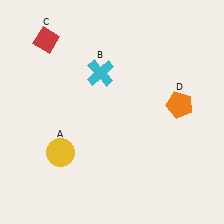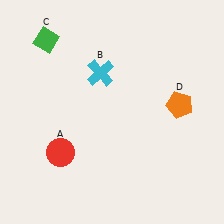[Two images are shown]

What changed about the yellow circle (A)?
In Image 1, A is yellow. In Image 2, it changed to red.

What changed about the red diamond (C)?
In Image 1, C is red. In Image 2, it changed to green.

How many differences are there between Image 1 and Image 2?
There are 2 differences between the two images.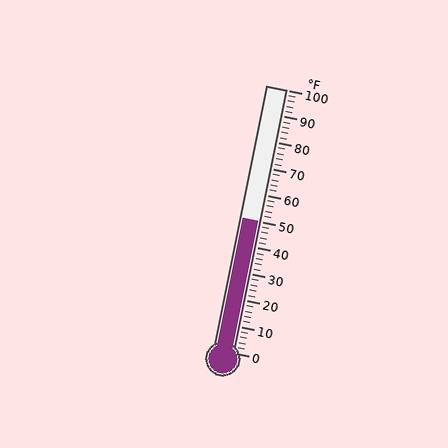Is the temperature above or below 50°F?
The temperature is at 50°F.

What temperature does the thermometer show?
The thermometer shows approximately 50°F.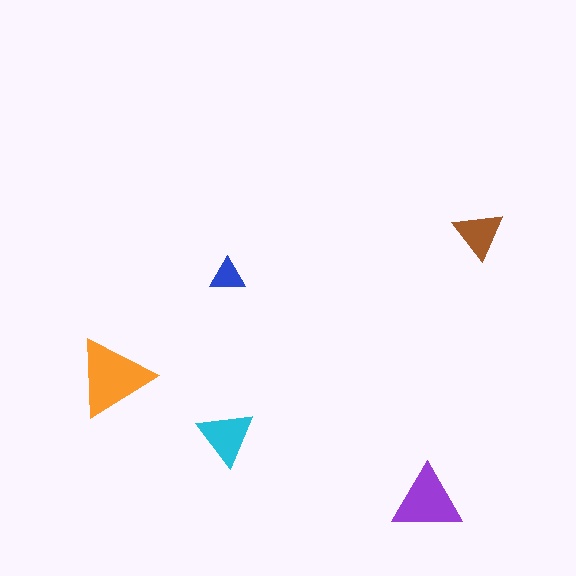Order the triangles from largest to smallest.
the orange one, the purple one, the cyan one, the brown one, the blue one.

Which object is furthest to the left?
The orange triangle is leftmost.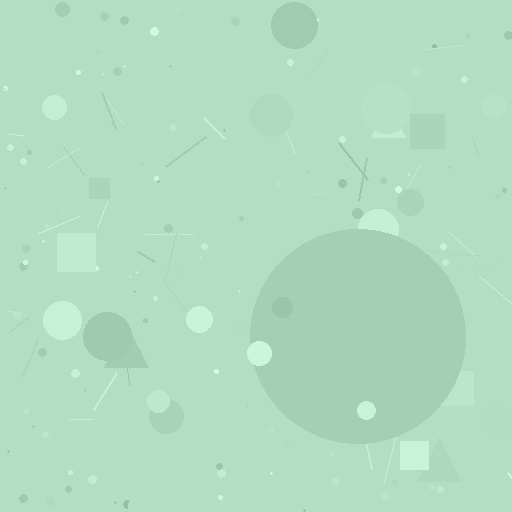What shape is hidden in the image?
A circle is hidden in the image.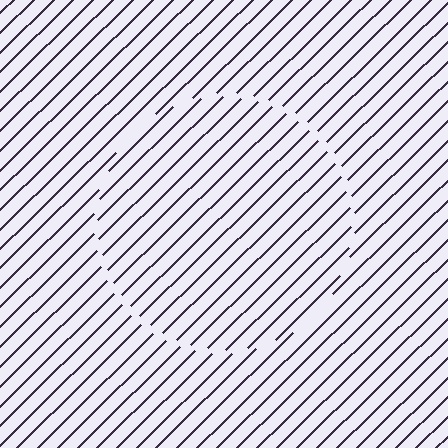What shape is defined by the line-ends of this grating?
An illusory circle. The interior of the shape contains the same grating, shifted by half a period — the contour is defined by the phase discontinuity where line-ends from the inner and outer gratings abut.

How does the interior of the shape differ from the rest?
The interior of the shape contains the same grating, shifted by half a period — the contour is defined by the phase discontinuity where line-ends from the inner and outer gratings abut.